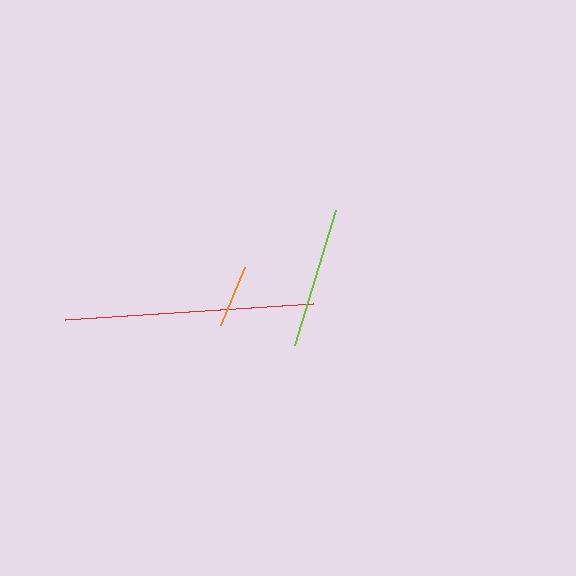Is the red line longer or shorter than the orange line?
The red line is longer than the orange line.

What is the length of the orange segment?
The orange segment is approximately 63 pixels long.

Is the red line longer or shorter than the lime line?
The red line is longer than the lime line.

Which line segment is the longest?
The red line is the longest at approximately 248 pixels.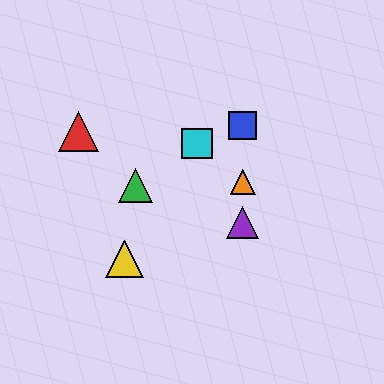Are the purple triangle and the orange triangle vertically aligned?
Yes, both are at x≈243.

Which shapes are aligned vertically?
The blue square, the purple triangle, the orange triangle are aligned vertically.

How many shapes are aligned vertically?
3 shapes (the blue square, the purple triangle, the orange triangle) are aligned vertically.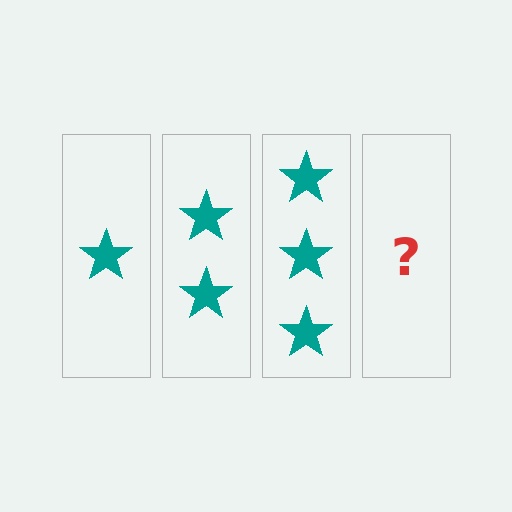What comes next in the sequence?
The next element should be 4 stars.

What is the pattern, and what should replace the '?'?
The pattern is that each step adds one more star. The '?' should be 4 stars.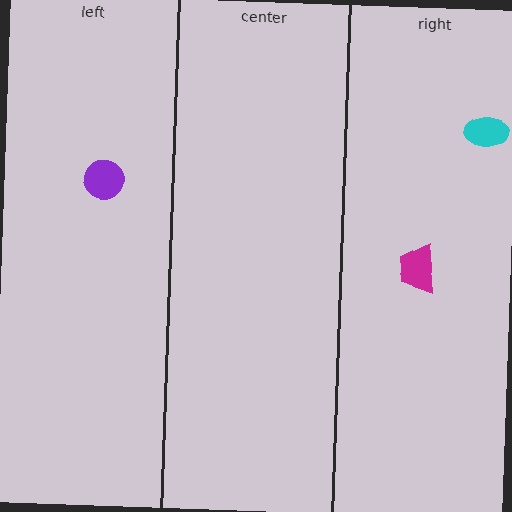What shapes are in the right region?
The magenta trapezoid, the cyan ellipse.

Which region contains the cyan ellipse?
The right region.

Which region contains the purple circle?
The left region.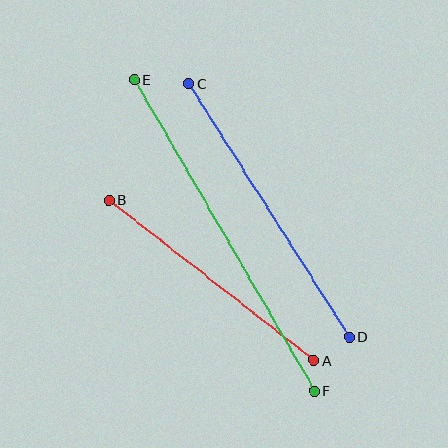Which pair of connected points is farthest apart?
Points E and F are farthest apart.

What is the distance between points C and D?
The distance is approximately 300 pixels.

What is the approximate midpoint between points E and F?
The midpoint is at approximately (224, 235) pixels.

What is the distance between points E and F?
The distance is approximately 359 pixels.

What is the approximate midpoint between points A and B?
The midpoint is at approximately (211, 280) pixels.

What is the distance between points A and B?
The distance is approximately 260 pixels.